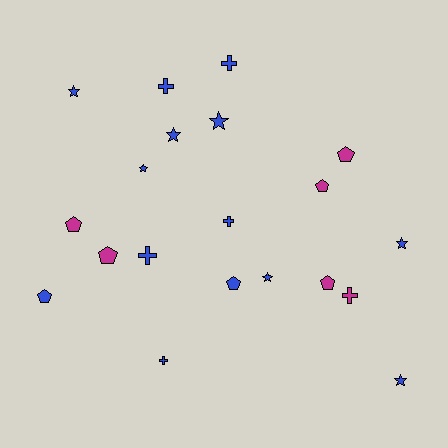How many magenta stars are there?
There are no magenta stars.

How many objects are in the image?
There are 20 objects.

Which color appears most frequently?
Blue, with 14 objects.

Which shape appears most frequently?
Star, with 7 objects.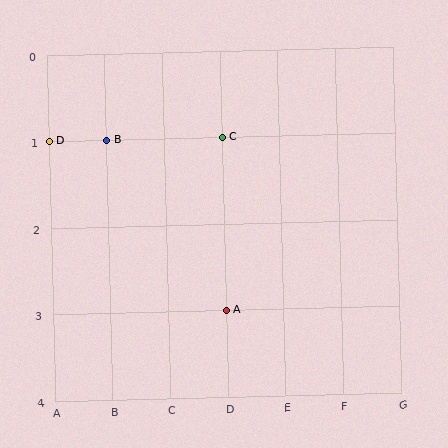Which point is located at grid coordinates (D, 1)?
Point C is at (D, 1).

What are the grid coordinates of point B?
Point B is at grid coordinates (B, 1).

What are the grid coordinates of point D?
Point D is at grid coordinates (A, 1).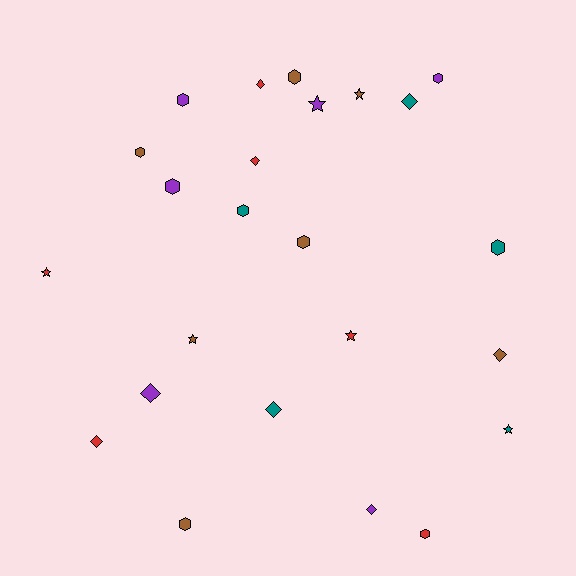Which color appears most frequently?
Brown, with 7 objects.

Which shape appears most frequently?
Hexagon, with 10 objects.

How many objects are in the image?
There are 24 objects.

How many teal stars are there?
There is 1 teal star.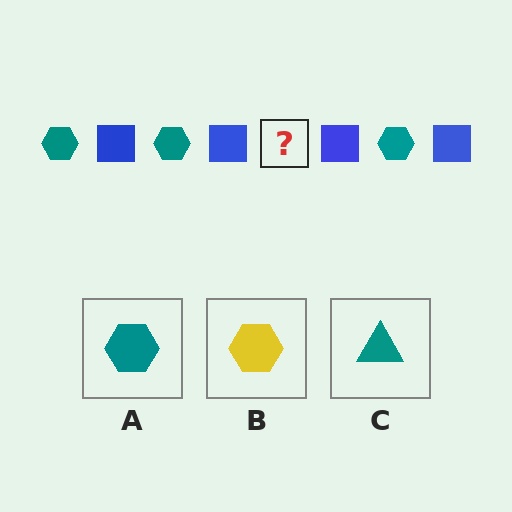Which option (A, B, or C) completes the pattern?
A.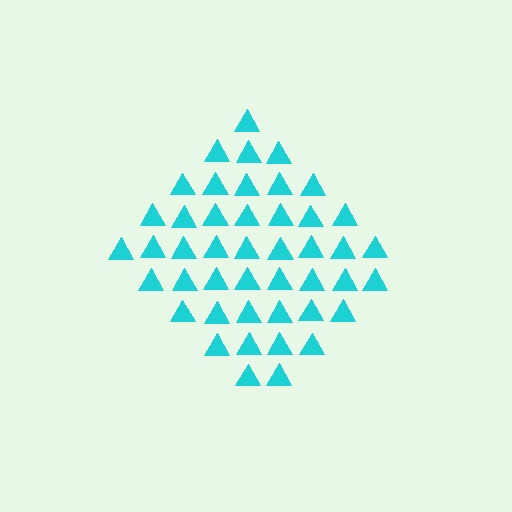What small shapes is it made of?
It is made of small triangles.